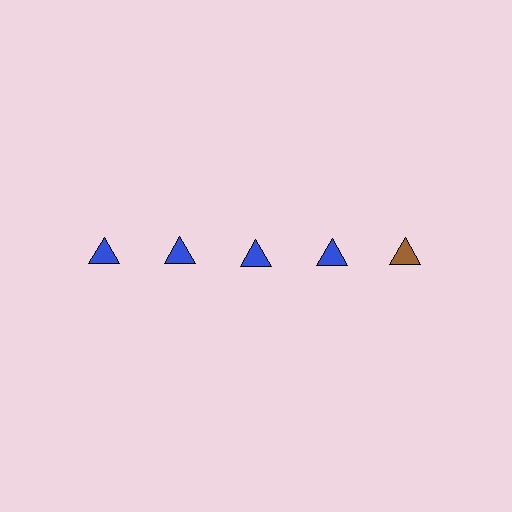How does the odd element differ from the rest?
It has a different color: brown instead of blue.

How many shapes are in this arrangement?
There are 5 shapes arranged in a grid pattern.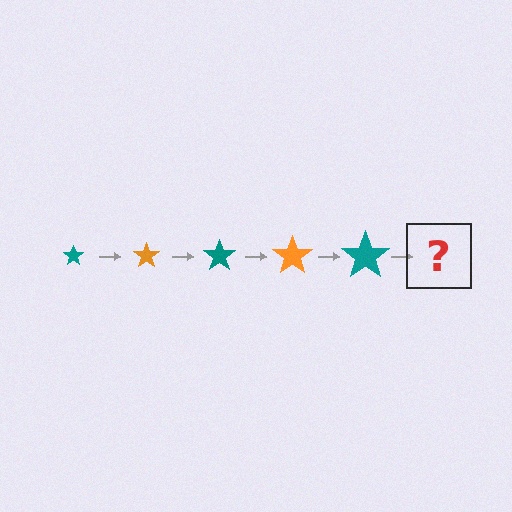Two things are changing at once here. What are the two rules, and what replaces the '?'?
The two rules are that the star grows larger each step and the color cycles through teal and orange. The '?' should be an orange star, larger than the previous one.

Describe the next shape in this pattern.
It should be an orange star, larger than the previous one.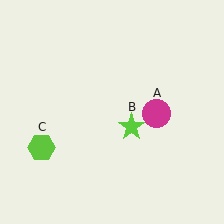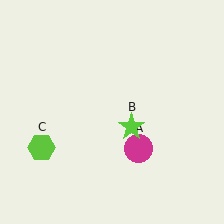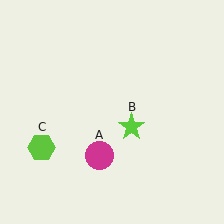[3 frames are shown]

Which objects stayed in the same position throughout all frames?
Lime star (object B) and lime hexagon (object C) remained stationary.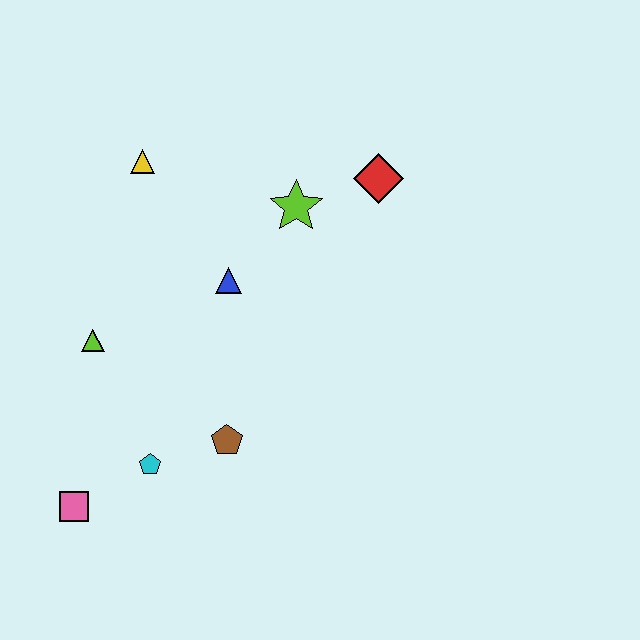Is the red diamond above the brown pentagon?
Yes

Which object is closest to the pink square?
The cyan pentagon is closest to the pink square.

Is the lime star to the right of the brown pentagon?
Yes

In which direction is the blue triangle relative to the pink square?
The blue triangle is above the pink square.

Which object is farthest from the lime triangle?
The red diamond is farthest from the lime triangle.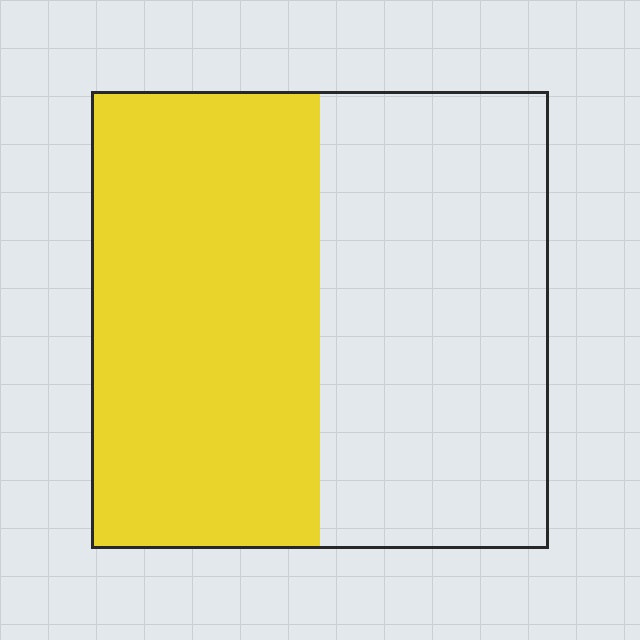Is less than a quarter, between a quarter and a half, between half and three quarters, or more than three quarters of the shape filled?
Between half and three quarters.